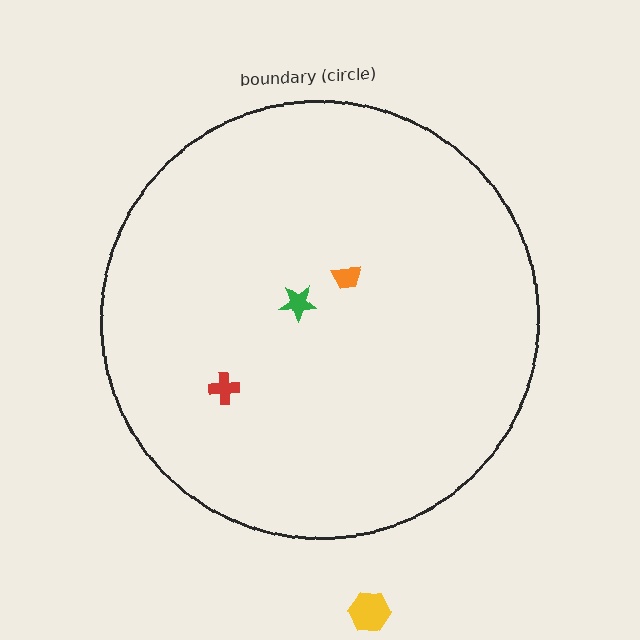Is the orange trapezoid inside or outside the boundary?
Inside.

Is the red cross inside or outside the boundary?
Inside.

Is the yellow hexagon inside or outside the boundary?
Outside.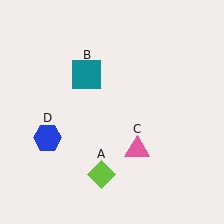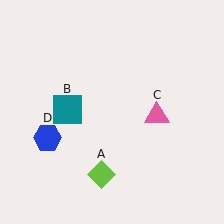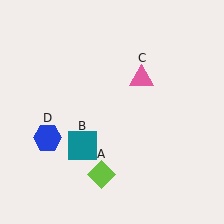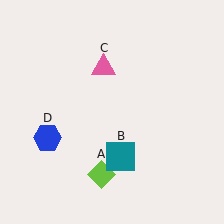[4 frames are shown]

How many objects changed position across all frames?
2 objects changed position: teal square (object B), pink triangle (object C).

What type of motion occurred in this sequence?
The teal square (object B), pink triangle (object C) rotated counterclockwise around the center of the scene.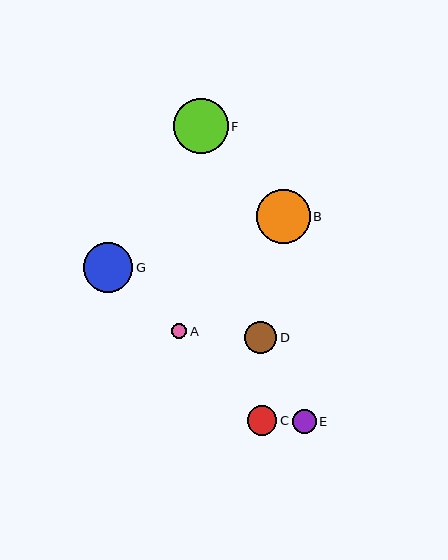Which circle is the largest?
Circle F is the largest with a size of approximately 55 pixels.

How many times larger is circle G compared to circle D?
Circle G is approximately 1.5 times the size of circle D.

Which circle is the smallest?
Circle A is the smallest with a size of approximately 15 pixels.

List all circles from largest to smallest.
From largest to smallest: F, B, G, D, C, E, A.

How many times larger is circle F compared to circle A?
Circle F is approximately 3.6 times the size of circle A.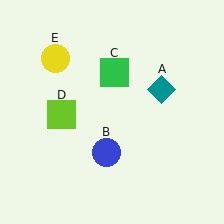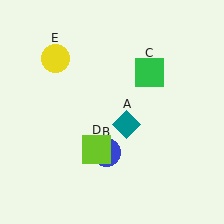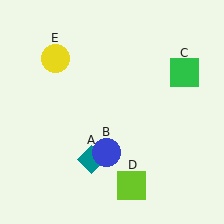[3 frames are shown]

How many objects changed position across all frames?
3 objects changed position: teal diamond (object A), green square (object C), lime square (object D).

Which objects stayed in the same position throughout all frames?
Blue circle (object B) and yellow circle (object E) remained stationary.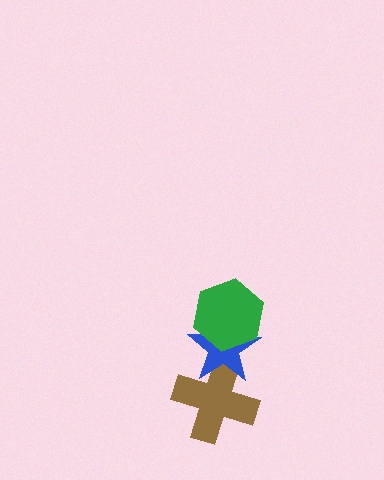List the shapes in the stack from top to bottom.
From top to bottom: the green hexagon, the blue star, the brown cross.